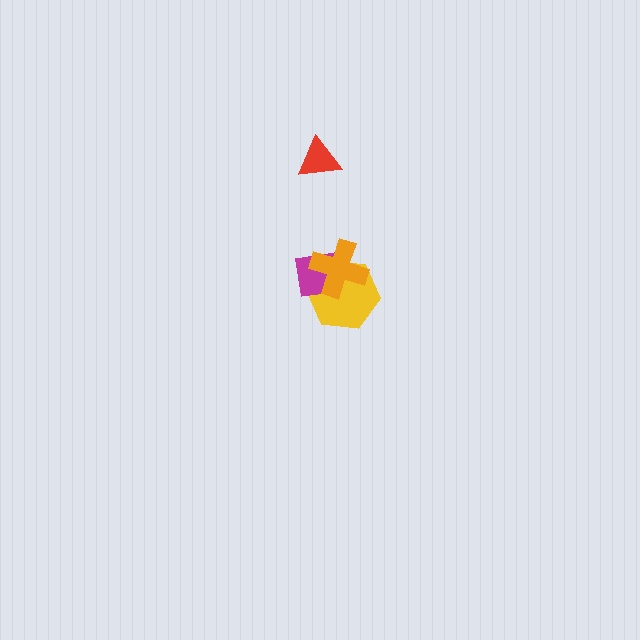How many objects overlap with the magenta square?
2 objects overlap with the magenta square.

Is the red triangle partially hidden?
No, no other shape covers it.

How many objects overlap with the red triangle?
0 objects overlap with the red triangle.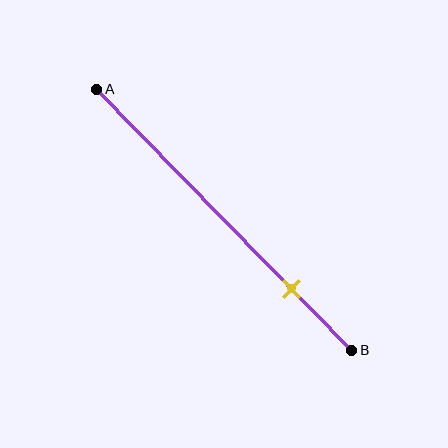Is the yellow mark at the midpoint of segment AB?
No, the mark is at about 75% from A, not at the 50% midpoint.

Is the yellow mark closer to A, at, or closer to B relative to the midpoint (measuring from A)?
The yellow mark is closer to point B than the midpoint of segment AB.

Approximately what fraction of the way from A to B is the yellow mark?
The yellow mark is approximately 75% of the way from A to B.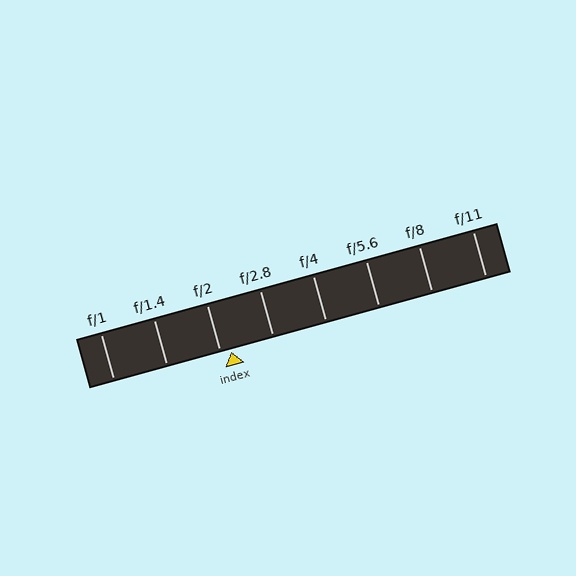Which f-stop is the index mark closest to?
The index mark is closest to f/2.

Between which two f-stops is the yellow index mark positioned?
The index mark is between f/2 and f/2.8.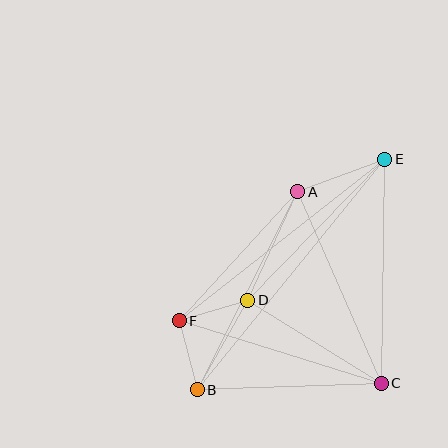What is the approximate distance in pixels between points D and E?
The distance between D and E is approximately 196 pixels.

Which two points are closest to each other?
Points B and F are closest to each other.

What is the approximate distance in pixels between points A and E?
The distance between A and E is approximately 93 pixels.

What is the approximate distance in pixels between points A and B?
The distance between A and B is approximately 222 pixels.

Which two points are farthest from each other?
Points B and E are farthest from each other.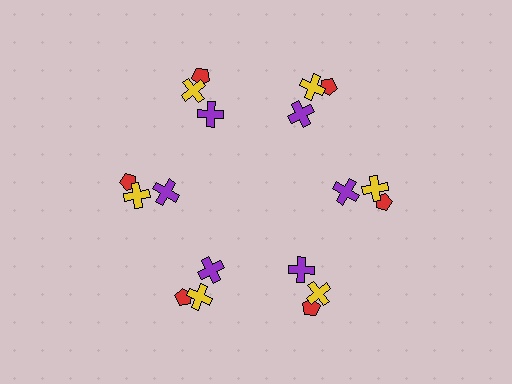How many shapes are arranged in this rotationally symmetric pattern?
There are 18 shapes, arranged in 6 groups of 3.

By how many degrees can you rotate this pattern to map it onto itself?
The pattern maps onto itself every 60 degrees of rotation.